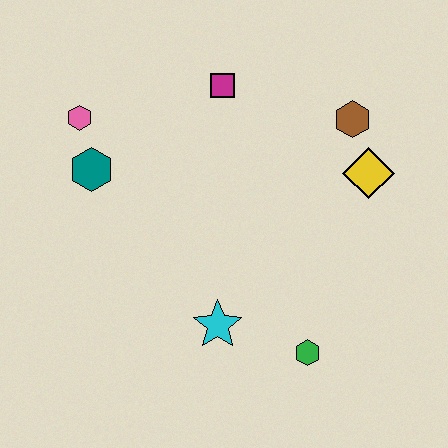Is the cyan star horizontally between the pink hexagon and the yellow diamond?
Yes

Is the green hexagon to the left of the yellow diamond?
Yes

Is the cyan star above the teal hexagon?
No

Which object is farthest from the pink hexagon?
The green hexagon is farthest from the pink hexagon.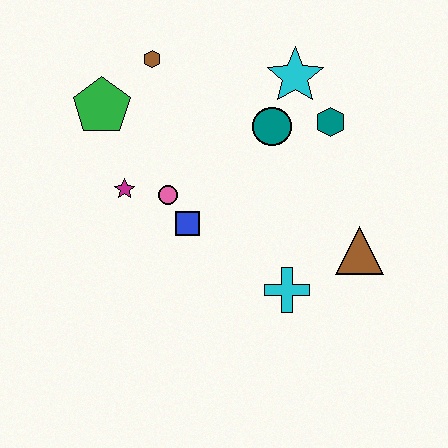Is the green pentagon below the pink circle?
No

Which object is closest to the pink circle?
The blue square is closest to the pink circle.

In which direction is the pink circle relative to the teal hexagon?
The pink circle is to the left of the teal hexagon.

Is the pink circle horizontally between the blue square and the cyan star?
No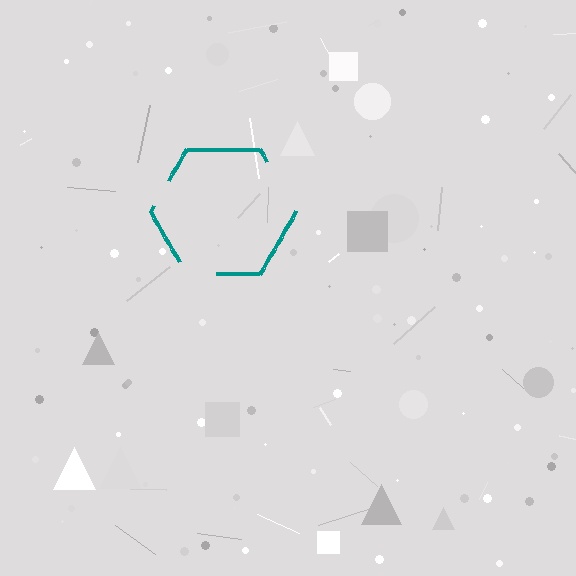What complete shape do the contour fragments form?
The contour fragments form a hexagon.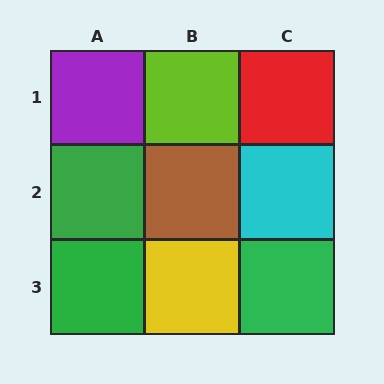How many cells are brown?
1 cell is brown.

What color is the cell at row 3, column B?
Yellow.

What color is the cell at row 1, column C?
Red.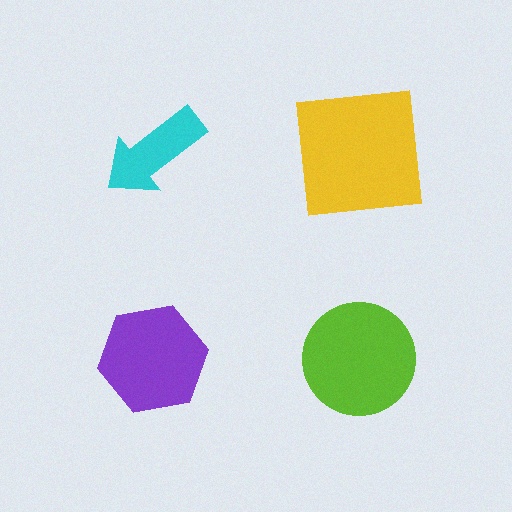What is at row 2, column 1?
A purple hexagon.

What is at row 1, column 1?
A cyan arrow.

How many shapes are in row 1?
2 shapes.